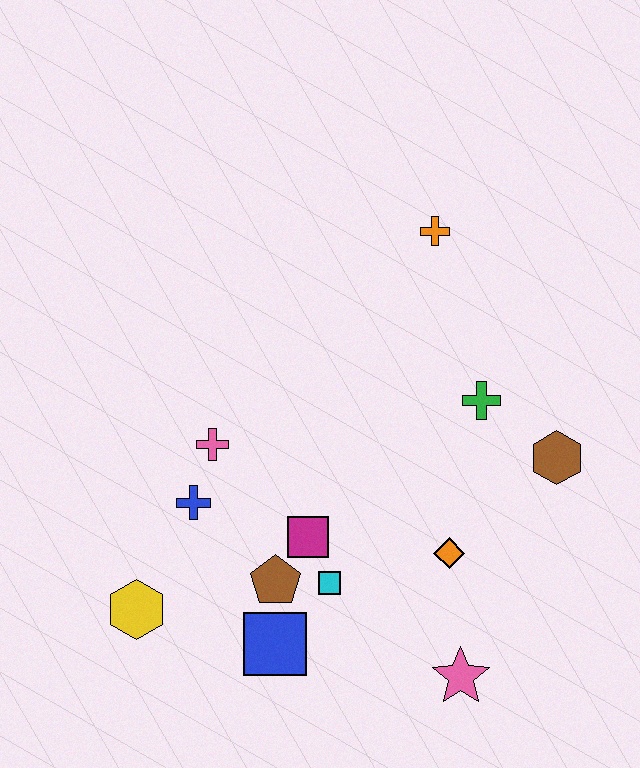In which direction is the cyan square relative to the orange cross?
The cyan square is below the orange cross.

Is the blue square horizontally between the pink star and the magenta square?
No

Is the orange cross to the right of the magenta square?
Yes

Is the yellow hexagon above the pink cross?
No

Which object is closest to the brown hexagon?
The green cross is closest to the brown hexagon.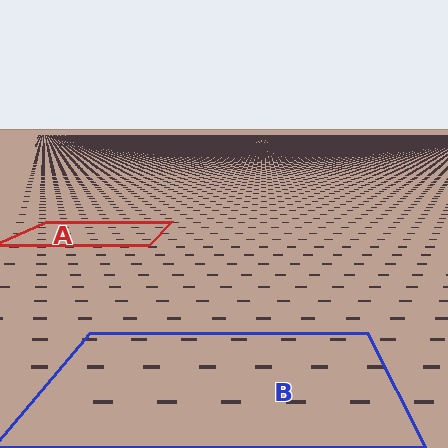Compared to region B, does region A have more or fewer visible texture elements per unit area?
Region A has more texture elements per unit area — they are packed more densely because it is farther away.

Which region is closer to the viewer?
Region B is closer. The texture elements there are larger and more spread out.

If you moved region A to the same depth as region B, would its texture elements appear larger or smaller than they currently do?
They would appear larger. At a closer depth, the same texture elements are projected at a bigger on-screen size.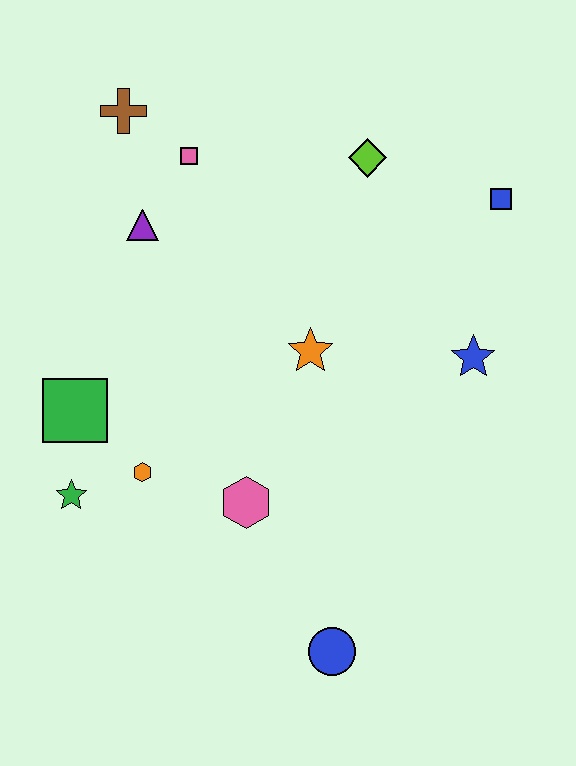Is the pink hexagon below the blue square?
Yes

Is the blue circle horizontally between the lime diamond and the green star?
Yes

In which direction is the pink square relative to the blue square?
The pink square is to the left of the blue square.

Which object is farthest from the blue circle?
The brown cross is farthest from the blue circle.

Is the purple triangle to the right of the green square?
Yes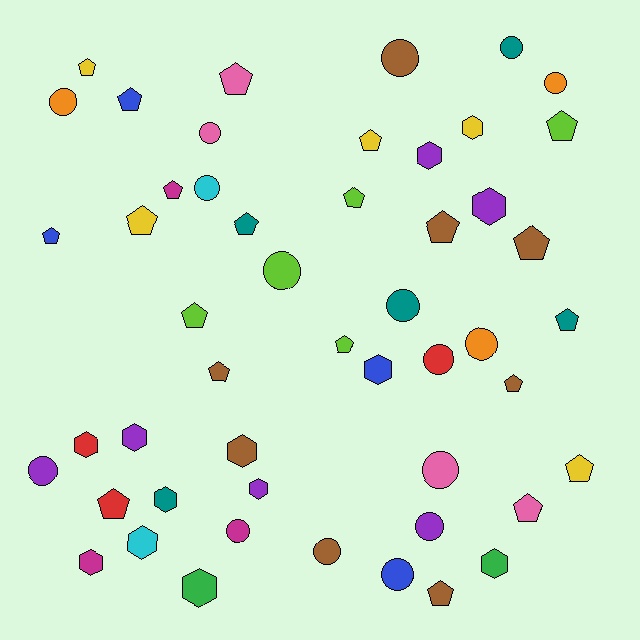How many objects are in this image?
There are 50 objects.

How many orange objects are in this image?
There are 3 orange objects.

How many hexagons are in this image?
There are 13 hexagons.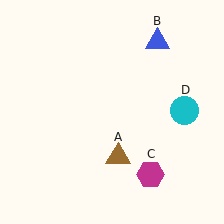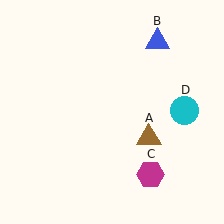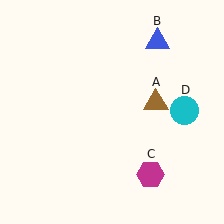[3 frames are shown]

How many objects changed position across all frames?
1 object changed position: brown triangle (object A).